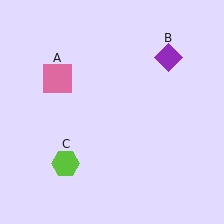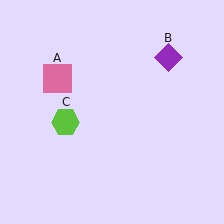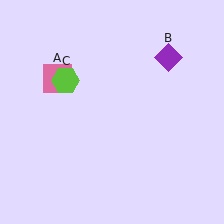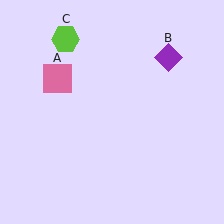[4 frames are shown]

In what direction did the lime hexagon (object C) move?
The lime hexagon (object C) moved up.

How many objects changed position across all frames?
1 object changed position: lime hexagon (object C).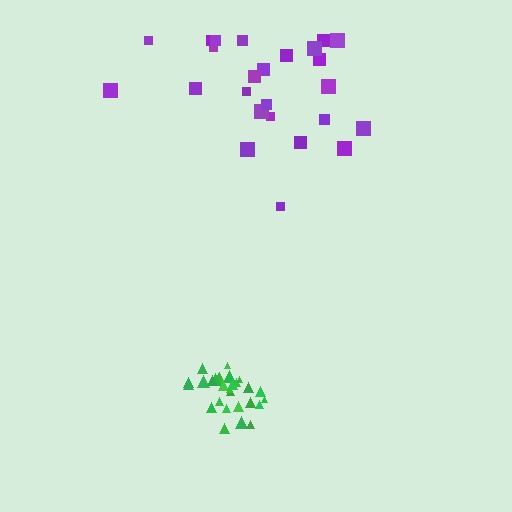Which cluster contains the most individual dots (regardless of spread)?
Green (29).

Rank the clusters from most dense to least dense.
green, purple.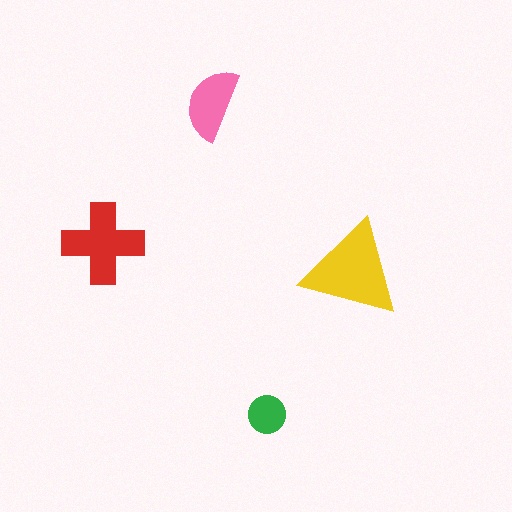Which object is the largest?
The yellow triangle.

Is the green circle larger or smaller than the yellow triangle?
Smaller.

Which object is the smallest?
The green circle.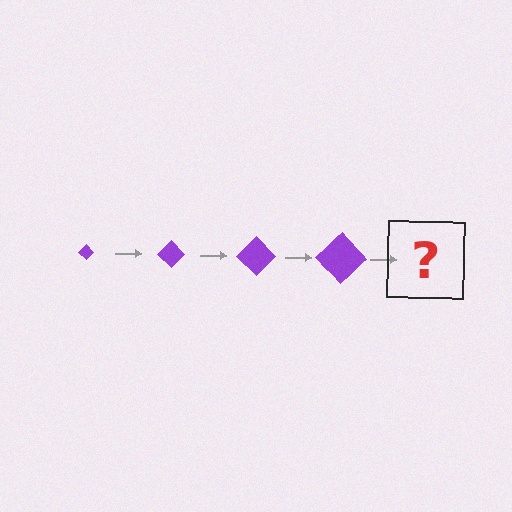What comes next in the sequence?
The next element should be a purple diamond, larger than the previous one.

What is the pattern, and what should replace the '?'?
The pattern is that the diamond gets progressively larger each step. The '?' should be a purple diamond, larger than the previous one.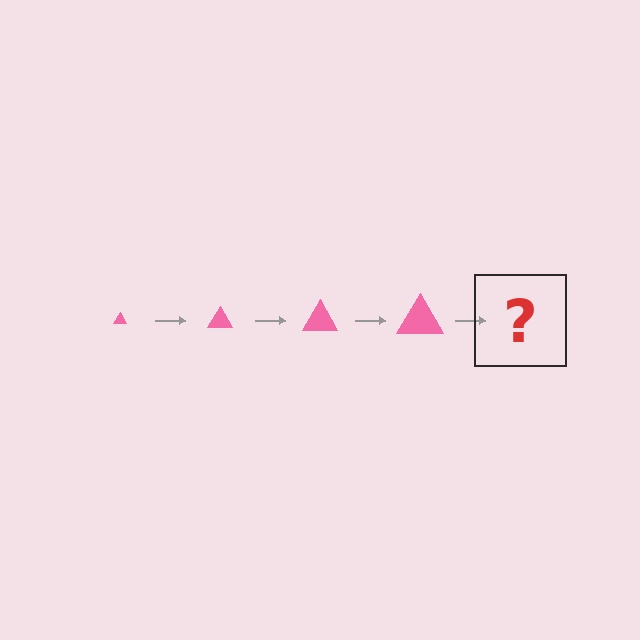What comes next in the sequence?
The next element should be a pink triangle, larger than the previous one.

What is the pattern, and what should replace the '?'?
The pattern is that the triangle gets progressively larger each step. The '?' should be a pink triangle, larger than the previous one.